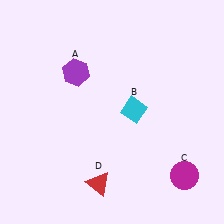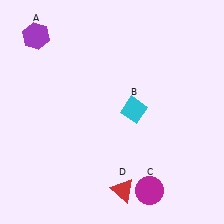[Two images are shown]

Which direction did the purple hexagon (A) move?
The purple hexagon (A) moved left.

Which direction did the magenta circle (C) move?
The magenta circle (C) moved left.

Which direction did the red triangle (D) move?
The red triangle (D) moved right.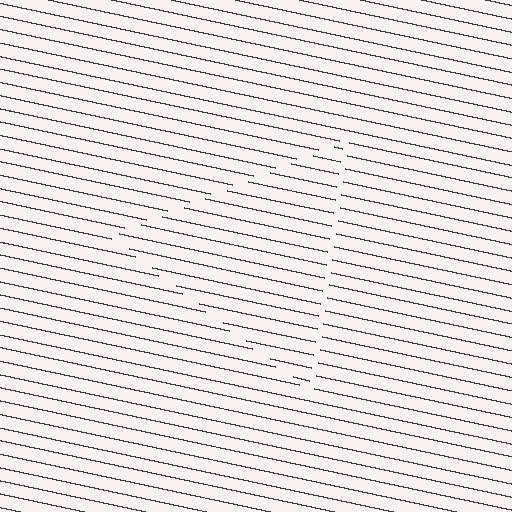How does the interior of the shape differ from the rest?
The interior of the shape contains the same grating, shifted by half a period — the contour is defined by the phase discontinuity where line-ends from the inner and outer gratings abut.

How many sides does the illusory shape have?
3 sides — the line-ends trace a triangle.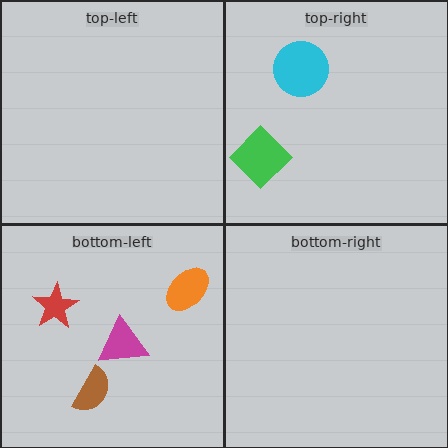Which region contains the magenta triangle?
The bottom-left region.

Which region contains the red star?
The bottom-left region.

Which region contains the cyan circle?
The top-right region.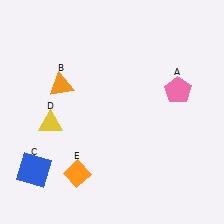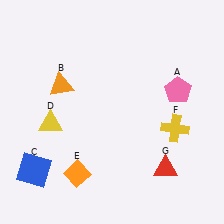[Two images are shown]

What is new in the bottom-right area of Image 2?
A yellow cross (F) was added in the bottom-right area of Image 2.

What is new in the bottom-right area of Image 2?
A red triangle (G) was added in the bottom-right area of Image 2.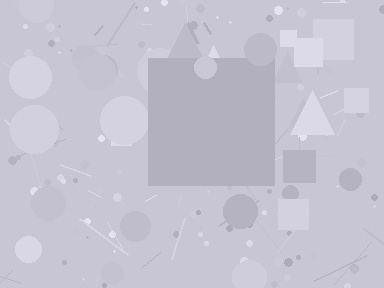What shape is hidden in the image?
A square is hidden in the image.